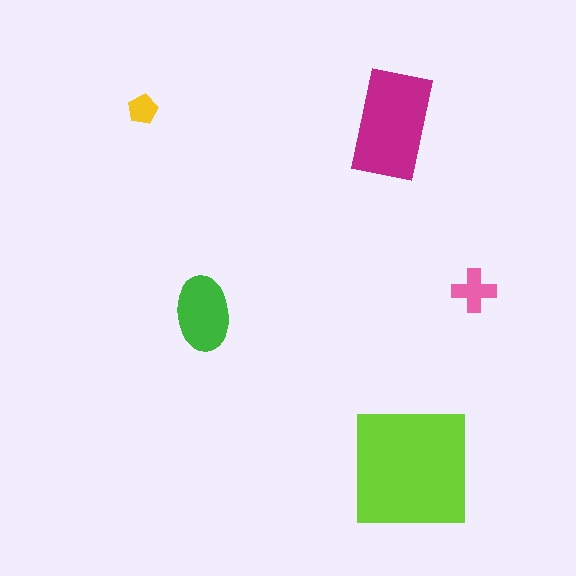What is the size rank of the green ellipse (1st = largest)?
3rd.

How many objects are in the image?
There are 5 objects in the image.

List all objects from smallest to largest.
The yellow pentagon, the pink cross, the green ellipse, the magenta rectangle, the lime square.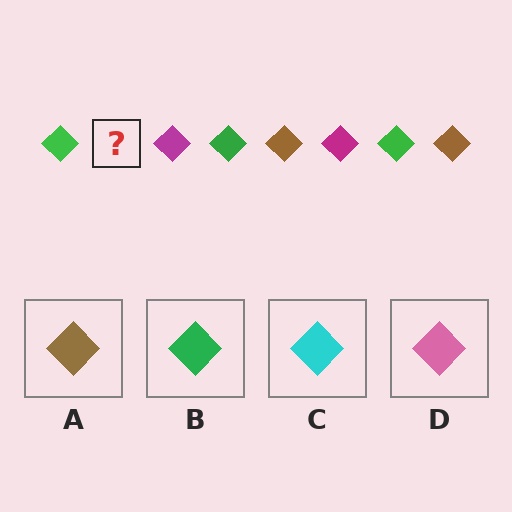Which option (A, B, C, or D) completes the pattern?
A.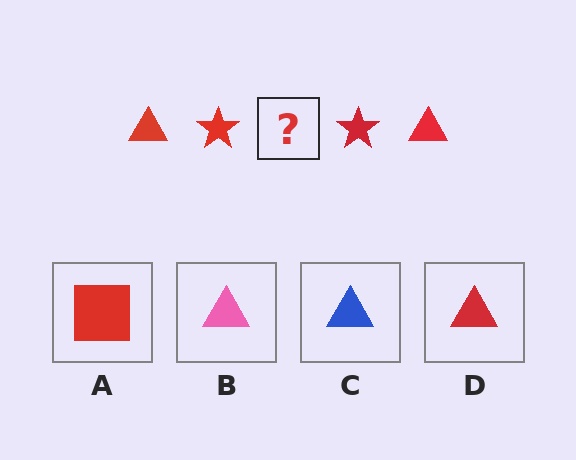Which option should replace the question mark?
Option D.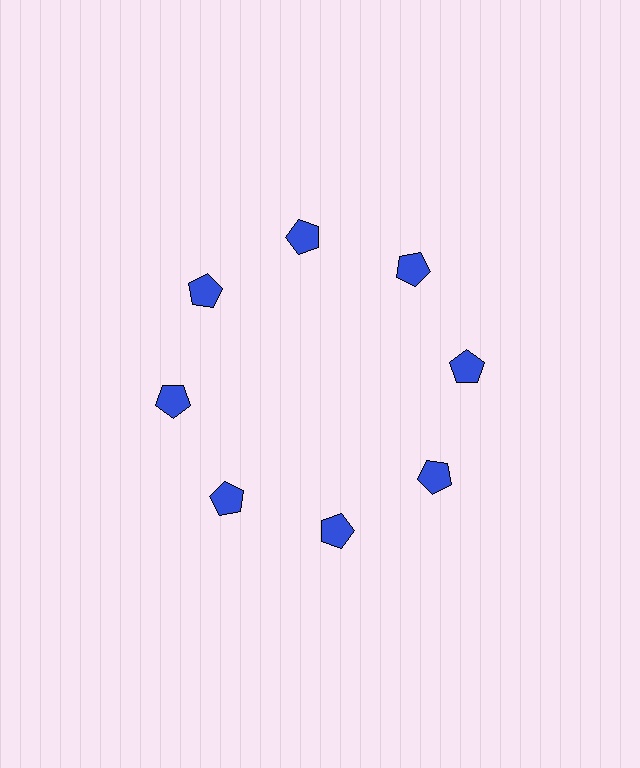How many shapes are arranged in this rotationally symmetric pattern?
There are 8 shapes, arranged in 8 groups of 1.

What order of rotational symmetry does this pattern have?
This pattern has 8-fold rotational symmetry.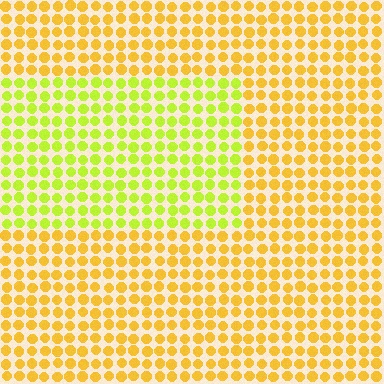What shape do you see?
I see a rectangle.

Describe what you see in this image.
The image is filled with small yellow elements in a uniform arrangement. A rectangle-shaped region is visible where the elements are tinted to a slightly different hue, forming a subtle color boundary.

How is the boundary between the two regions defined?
The boundary is defined purely by a slight shift in hue (about 35 degrees). Spacing, size, and orientation are identical on both sides.